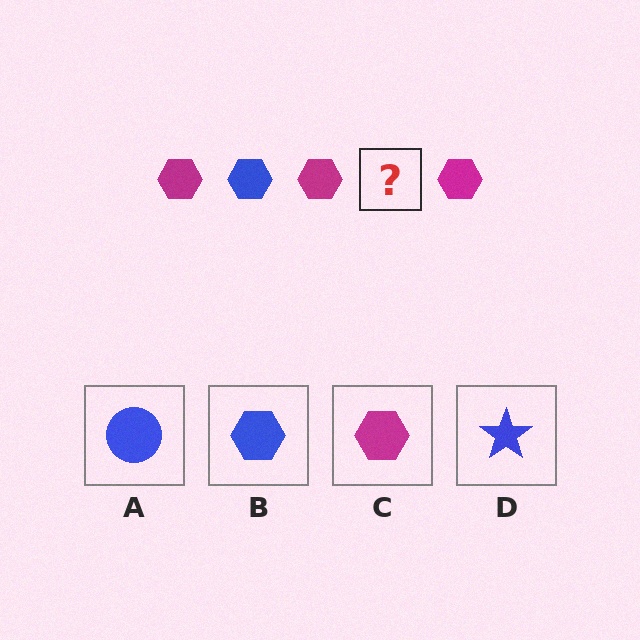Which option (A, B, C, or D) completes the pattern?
B.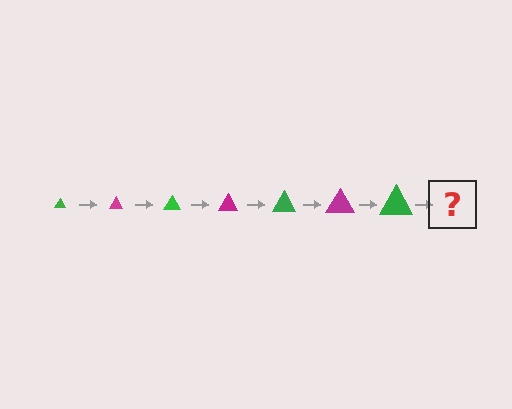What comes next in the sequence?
The next element should be a magenta triangle, larger than the previous one.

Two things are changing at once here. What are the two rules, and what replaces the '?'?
The two rules are that the triangle grows larger each step and the color cycles through green and magenta. The '?' should be a magenta triangle, larger than the previous one.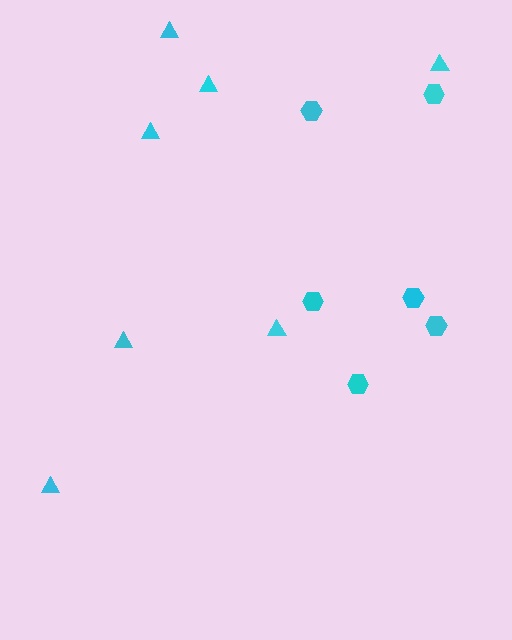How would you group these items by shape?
There are 2 groups: one group of hexagons (6) and one group of triangles (7).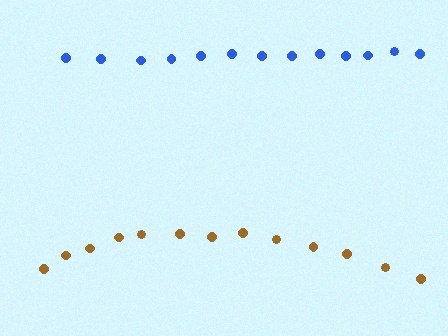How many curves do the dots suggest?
There are 2 distinct paths.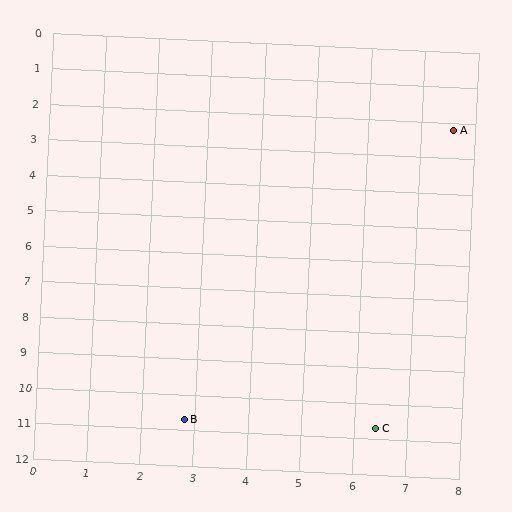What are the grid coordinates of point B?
Point B is at approximately (2.8, 10.7).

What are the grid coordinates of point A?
Point A is at approximately (7.6, 2.2).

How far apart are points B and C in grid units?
Points B and C are about 3.6 grid units apart.